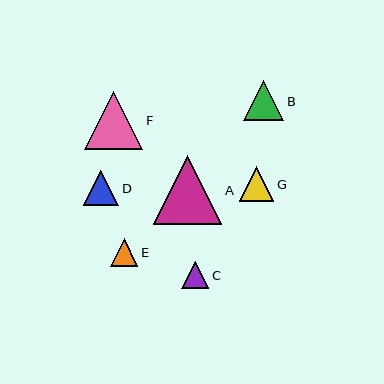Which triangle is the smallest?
Triangle C is the smallest with a size of approximately 27 pixels.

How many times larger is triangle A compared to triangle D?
Triangle A is approximately 2.0 times the size of triangle D.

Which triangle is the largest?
Triangle A is the largest with a size of approximately 69 pixels.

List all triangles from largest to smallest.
From largest to smallest: A, F, B, D, G, E, C.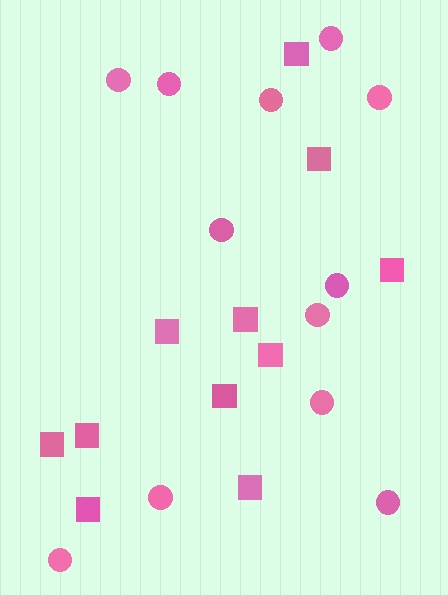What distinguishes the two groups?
There are 2 groups: one group of squares (11) and one group of circles (12).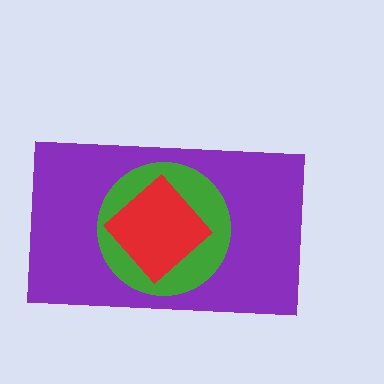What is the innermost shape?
The red diamond.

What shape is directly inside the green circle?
The red diamond.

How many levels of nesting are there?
3.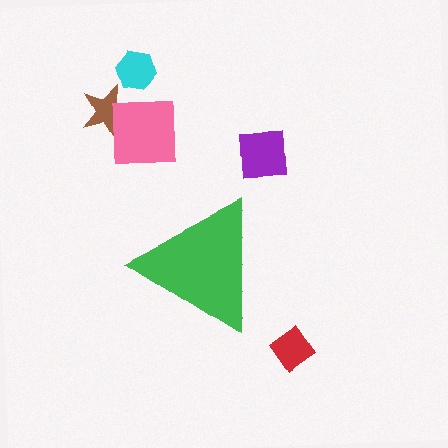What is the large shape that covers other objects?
A green triangle.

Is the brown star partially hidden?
No, the brown star is fully visible.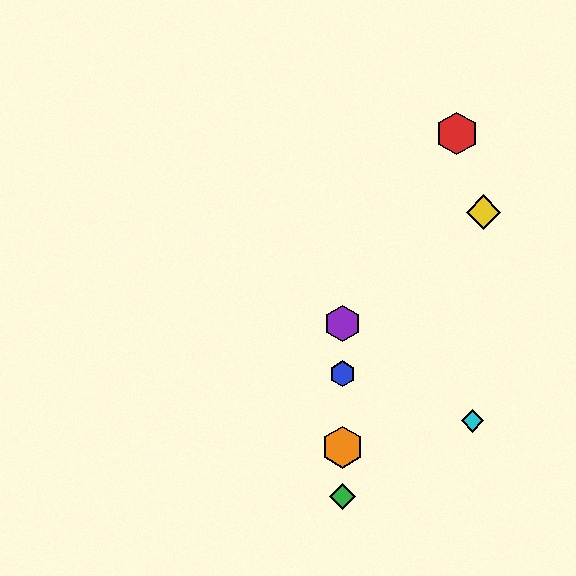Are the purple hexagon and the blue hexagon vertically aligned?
Yes, both are at x≈343.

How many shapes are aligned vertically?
4 shapes (the blue hexagon, the green diamond, the purple hexagon, the orange hexagon) are aligned vertically.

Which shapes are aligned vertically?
The blue hexagon, the green diamond, the purple hexagon, the orange hexagon are aligned vertically.